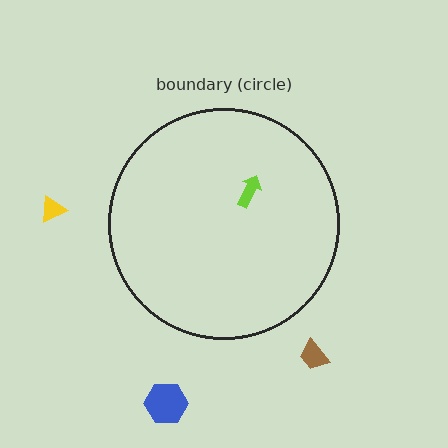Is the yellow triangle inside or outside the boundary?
Outside.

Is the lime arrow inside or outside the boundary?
Inside.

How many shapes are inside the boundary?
1 inside, 3 outside.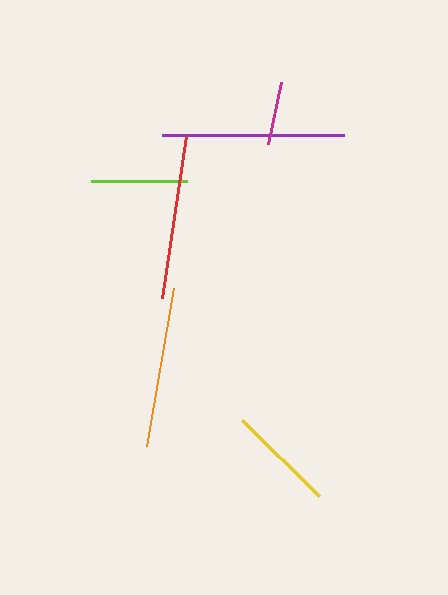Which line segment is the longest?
The purple line is the longest at approximately 183 pixels.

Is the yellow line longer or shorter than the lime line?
The yellow line is longer than the lime line.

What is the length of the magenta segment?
The magenta segment is approximately 63 pixels long.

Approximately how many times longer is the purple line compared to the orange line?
The purple line is approximately 1.1 times the length of the orange line.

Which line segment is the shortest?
The magenta line is the shortest at approximately 63 pixels.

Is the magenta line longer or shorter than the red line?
The red line is longer than the magenta line.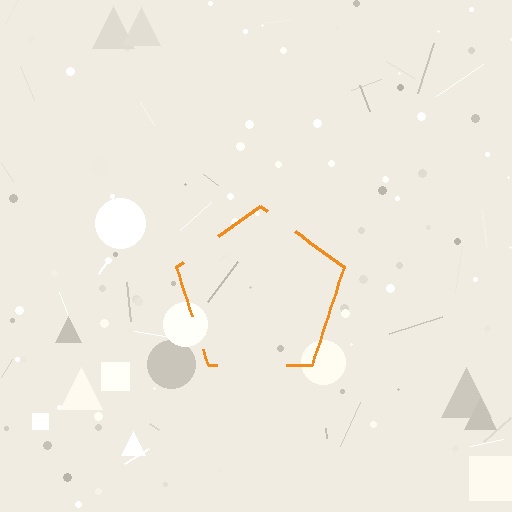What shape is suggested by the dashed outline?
The dashed outline suggests a pentagon.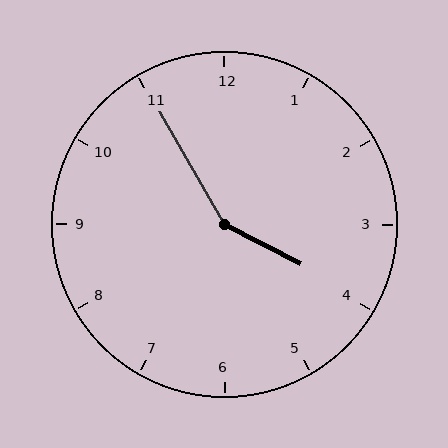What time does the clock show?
3:55.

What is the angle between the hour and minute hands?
Approximately 148 degrees.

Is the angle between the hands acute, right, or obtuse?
It is obtuse.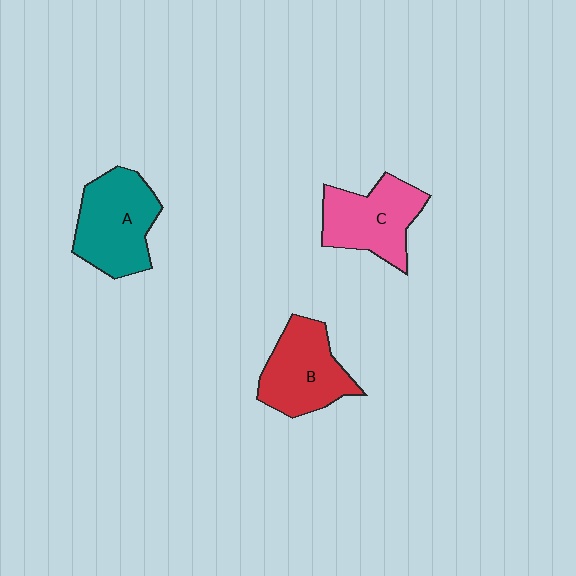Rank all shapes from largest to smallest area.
From largest to smallest: A (teal), B (red), C (pink).